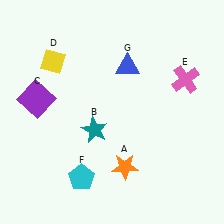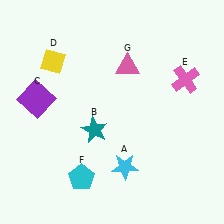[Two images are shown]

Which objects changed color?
A changed from orange to cyan. G changed from blue to pink.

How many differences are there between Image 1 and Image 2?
There are 2 differences between the two images.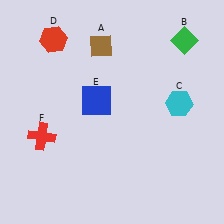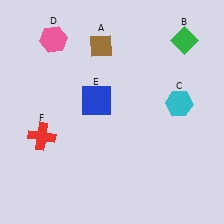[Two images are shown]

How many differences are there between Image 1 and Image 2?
There is 1 difference between the two images.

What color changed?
The hexagon (D) changed from red in Image 1 to pink in Image 2.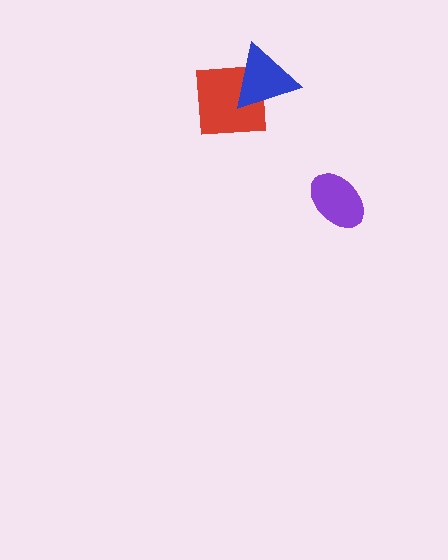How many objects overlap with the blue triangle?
1 object overlaps with the blue triangle.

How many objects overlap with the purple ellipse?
0 objects overlap with the purple ellipse.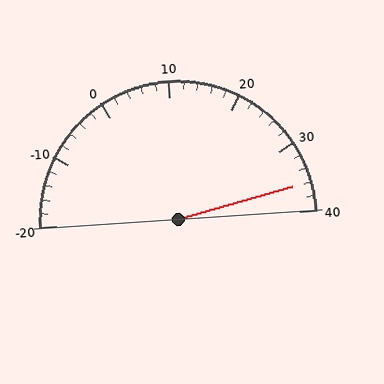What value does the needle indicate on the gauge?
The needle indicates approximately 36.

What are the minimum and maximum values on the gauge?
The gauge ranges from -20 to 40.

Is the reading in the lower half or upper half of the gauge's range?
The reading is in the upper half of the range (-20 to 40).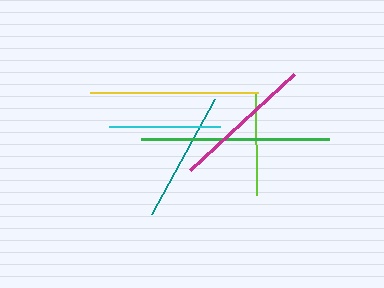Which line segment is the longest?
The green line is the longest at approximately 188 pixels.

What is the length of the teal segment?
The teal segment is approximately 132 pixels long.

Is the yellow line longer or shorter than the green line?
The green line is longer than the yellow line.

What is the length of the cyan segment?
The cyan segment is approximately 111 pixels long.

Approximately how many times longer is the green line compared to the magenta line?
The green line is approximately 1.3 times the length of the magenta line.